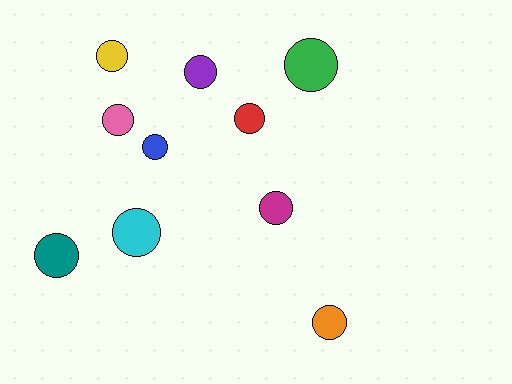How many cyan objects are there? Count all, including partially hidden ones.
There is 1 cyan object.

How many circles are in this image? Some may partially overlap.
There are 10 circles.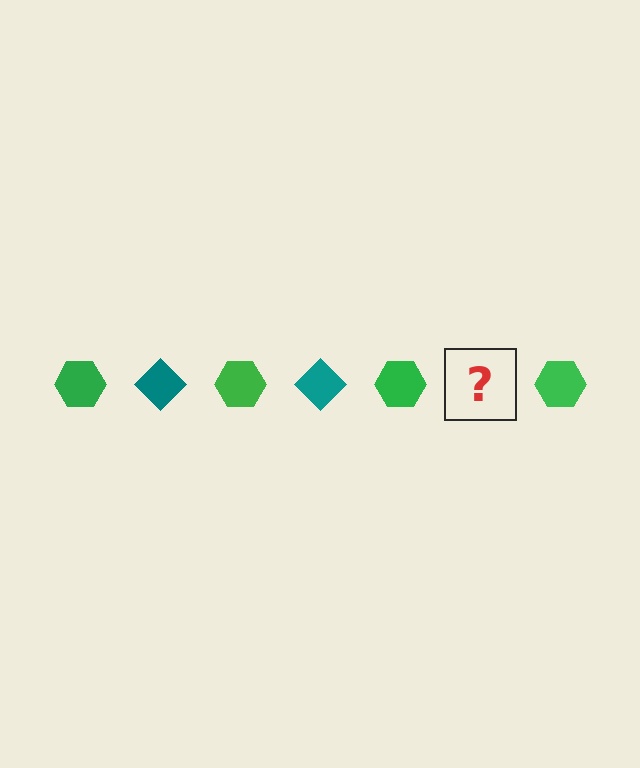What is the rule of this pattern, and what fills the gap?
The rule is that the pattern alternates between green hexagon and teal diamond. The gap should be filled with a teal diamond.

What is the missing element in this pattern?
The missing element is a teal diamond.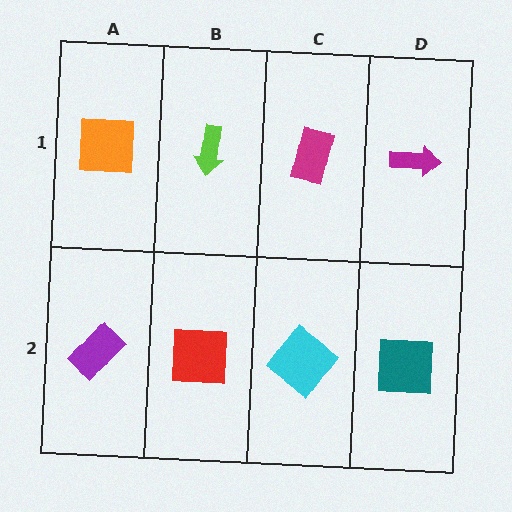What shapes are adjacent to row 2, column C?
A magenta rectangle (row 1, column C), a red square (row 2, column B), a teal square (row 2, column D).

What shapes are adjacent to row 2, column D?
A magenta arrow (row 1, column D), a cyan diamond (row 2, column C).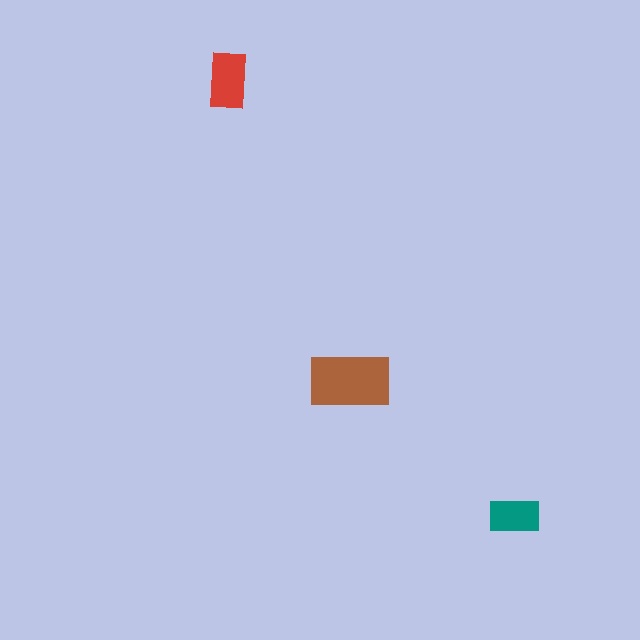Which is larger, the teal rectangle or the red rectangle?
The red one.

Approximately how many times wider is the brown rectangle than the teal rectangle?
About 1.5 times wider.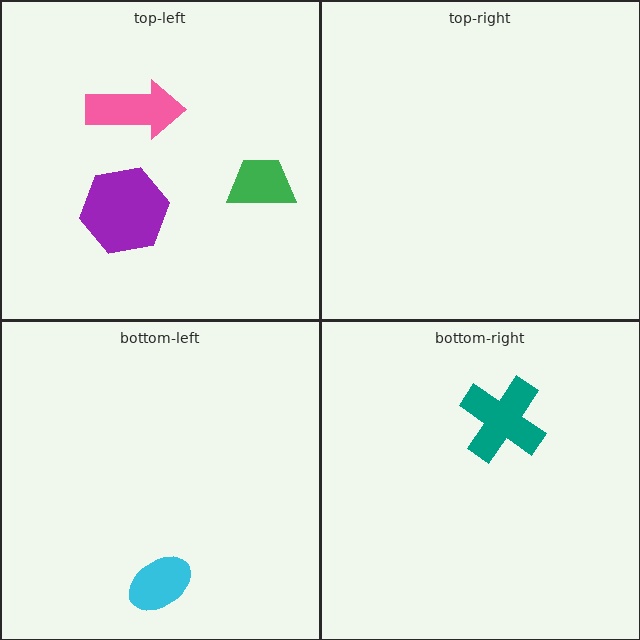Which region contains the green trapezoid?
The top-left region.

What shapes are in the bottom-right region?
The teal cross.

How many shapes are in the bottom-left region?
1.